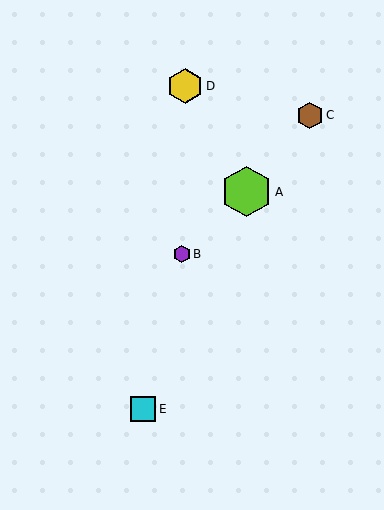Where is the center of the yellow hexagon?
The center of the yellow hexagon is at (185, 86).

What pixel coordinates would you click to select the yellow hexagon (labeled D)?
Click at (185, 86) to select the yellow hexagon D.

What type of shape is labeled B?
Shape B is a purple hexagon.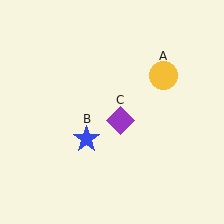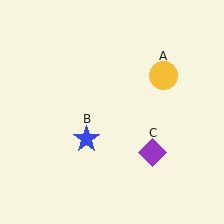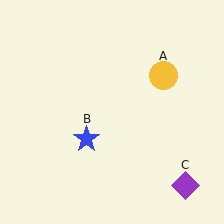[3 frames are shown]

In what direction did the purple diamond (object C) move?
The purple diamond (object C) moved down and to the right.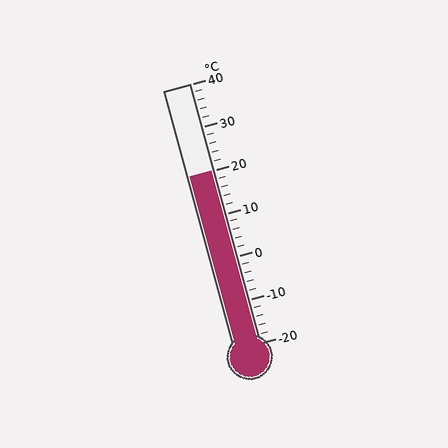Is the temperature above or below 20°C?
The temperature is at 20°C.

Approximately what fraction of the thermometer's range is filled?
The thermometer is filled to approximately 65% of its range.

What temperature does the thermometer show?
The thermometer shows approximately 20°C.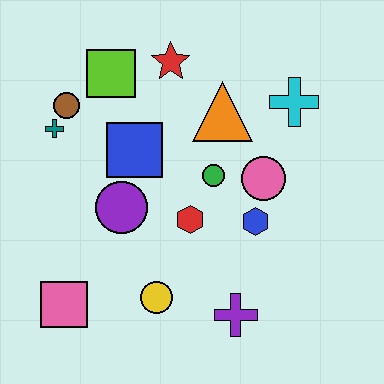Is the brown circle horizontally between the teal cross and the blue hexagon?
Yes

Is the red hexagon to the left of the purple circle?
No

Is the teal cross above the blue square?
Yes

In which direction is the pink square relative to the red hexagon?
The pink square is to the left of the red hexagon.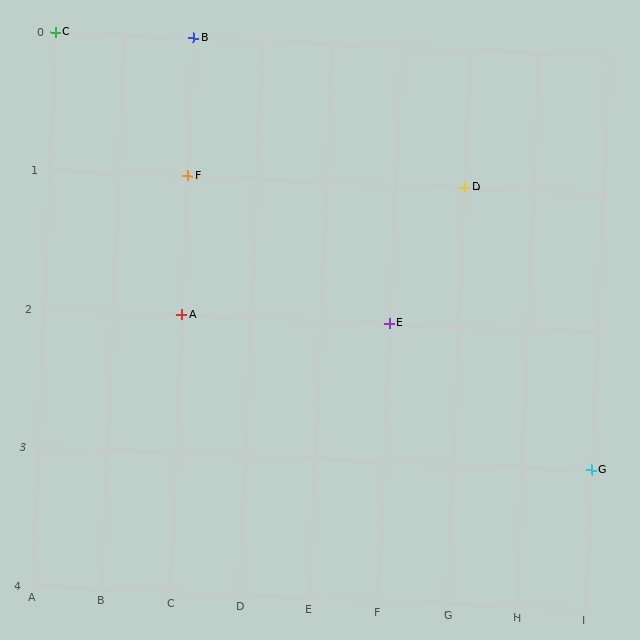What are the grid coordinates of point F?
Point F is at grid coordinates (C, 1).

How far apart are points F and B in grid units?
Points F and B are 1 row apart.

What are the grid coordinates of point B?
Point B is at grid coordinates (C, 0).